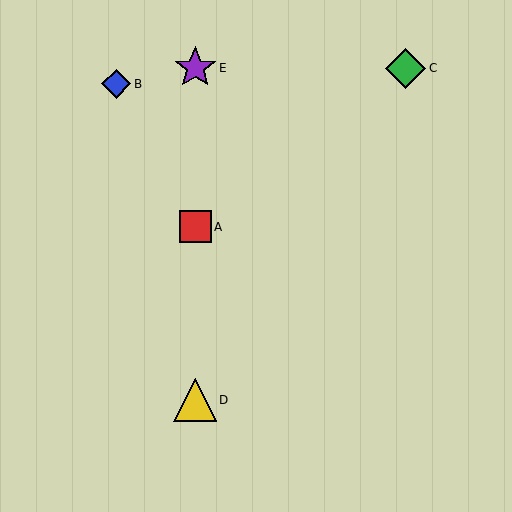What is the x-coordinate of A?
Object A is at x≈195.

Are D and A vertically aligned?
Yes, both are at x≈195.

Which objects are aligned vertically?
Objects A, D, E are aligned vertically.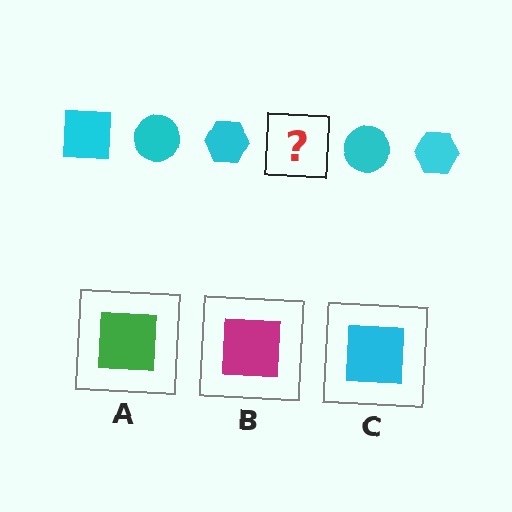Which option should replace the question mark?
Option C.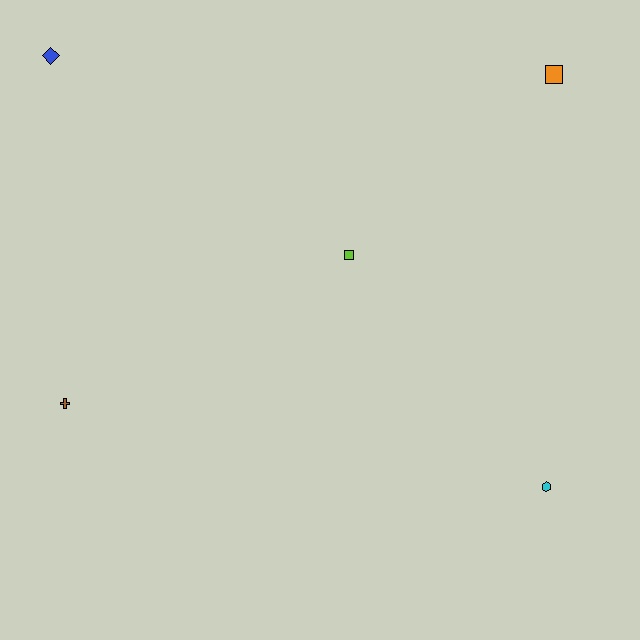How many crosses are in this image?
There is 1 cross.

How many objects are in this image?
There are 5 objects.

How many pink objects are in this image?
There are no pink objects.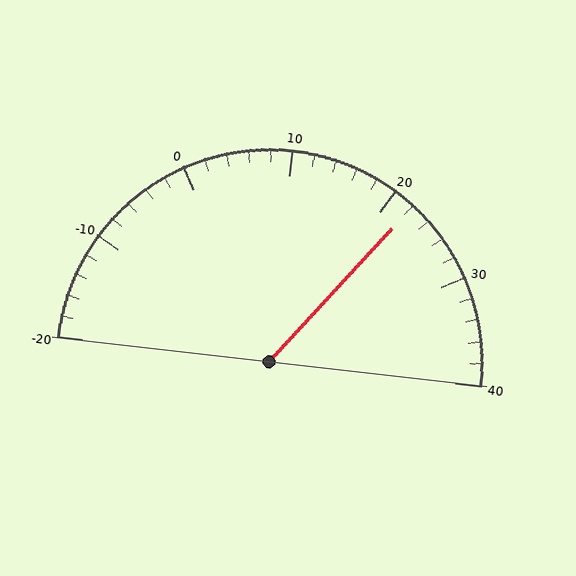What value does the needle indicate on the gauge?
The needle indicates approximately 22.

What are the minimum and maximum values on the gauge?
The gauge ranges from -20 to 40.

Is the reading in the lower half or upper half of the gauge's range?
The reading is in the upper half of the range (-20 to 40).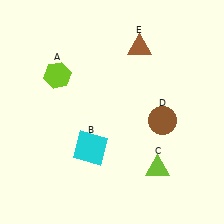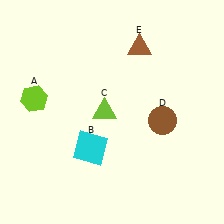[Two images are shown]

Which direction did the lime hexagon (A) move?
The lime hexagon (A) moved left.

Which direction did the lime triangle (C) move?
The lime triangle (C) moved up.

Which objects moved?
The objects that moved are: the lime hexagon (A), the lime triangle (C).